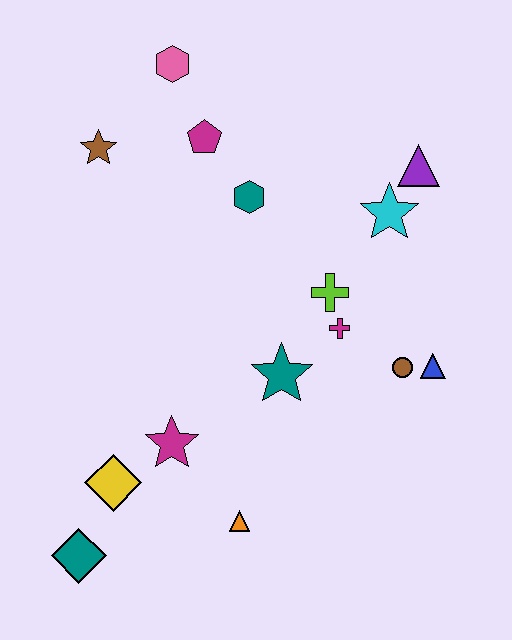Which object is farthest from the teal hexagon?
The teal diamond is farthest from the teal hexagon.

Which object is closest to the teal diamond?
The yellow diamond is closest to the teal diamond.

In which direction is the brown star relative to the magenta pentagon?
The brown star is to the left of the magenta pentagon.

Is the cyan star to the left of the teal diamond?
No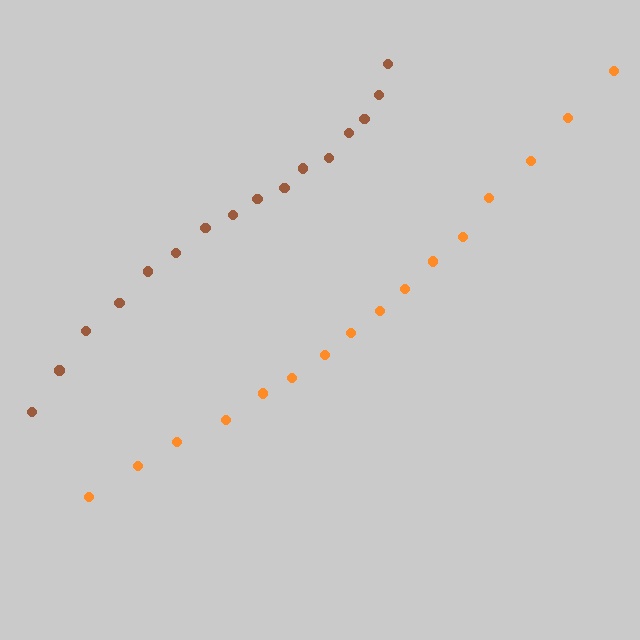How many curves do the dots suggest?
There are 2 distinct paths.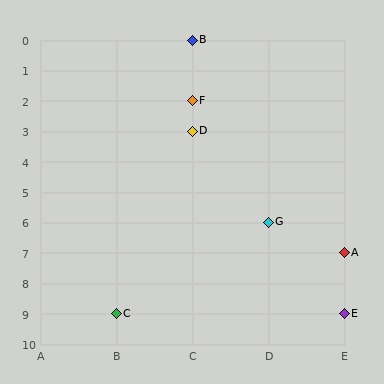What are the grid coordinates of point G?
Point G is at grid coordinates (D, 6).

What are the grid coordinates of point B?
Point B is at grid coordinates (C, 0).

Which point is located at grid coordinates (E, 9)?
Point E is at (E, 9).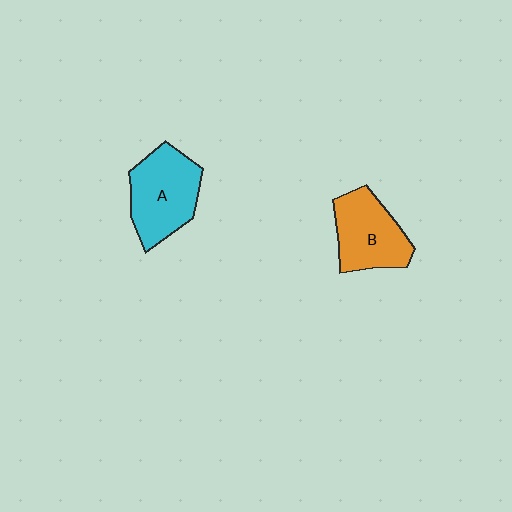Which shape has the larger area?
Shape A (cyan).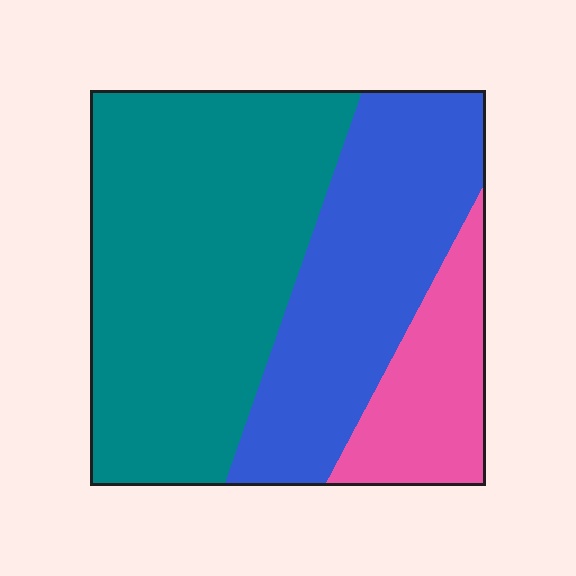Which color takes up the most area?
Teal, at roughly 50%.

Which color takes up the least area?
Pink, at roughly 15%.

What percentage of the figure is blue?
Blue takes up between a quarter and a half of the figure.